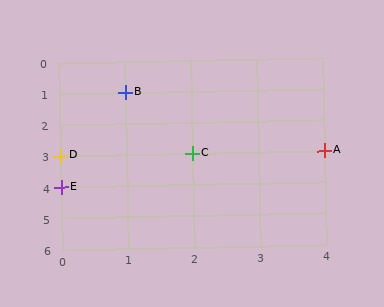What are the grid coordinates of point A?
Point A is at grid coordinates (4, 3).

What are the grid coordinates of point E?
Point E is at grid coordinates (0, 4).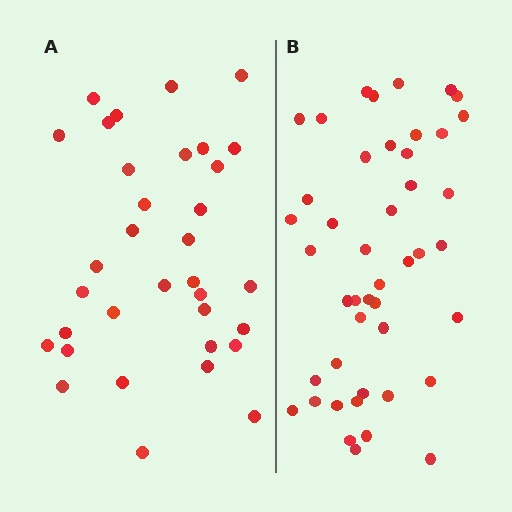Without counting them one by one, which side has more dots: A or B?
Region B (the right region) has more dots.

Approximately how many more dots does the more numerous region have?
Region B has roughly 12 or so more dots than region A.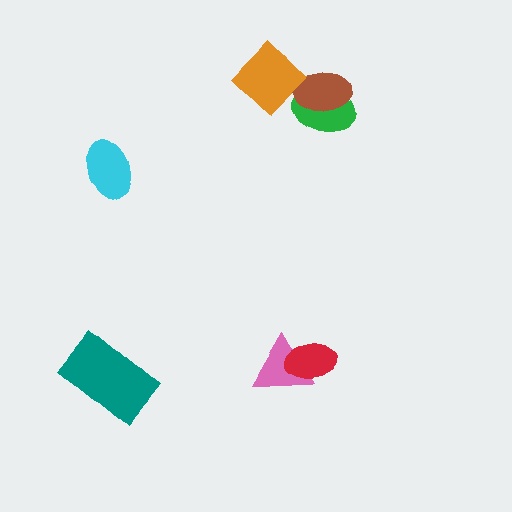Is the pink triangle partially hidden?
Yes, it is partially covered by another shape.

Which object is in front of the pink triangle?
The red ellipse is in front of the pink triangle.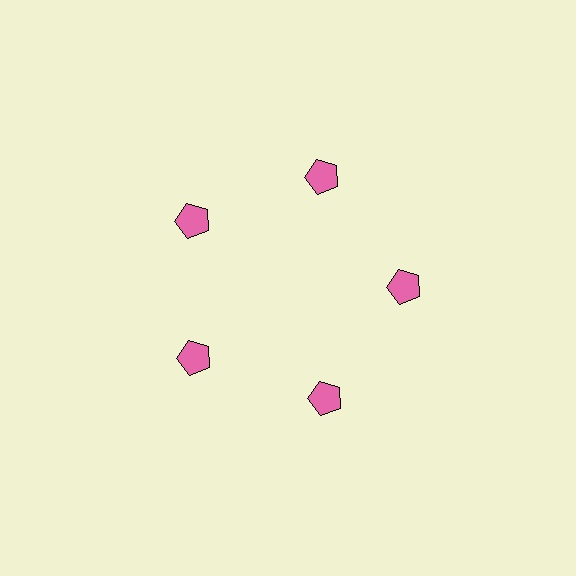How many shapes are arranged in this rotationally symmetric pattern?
There are 5 shapes, arranged in 5 groups of 1.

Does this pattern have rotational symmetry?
Yes, this pattern has 5-fold rotational symmetry. It looks the same after rotating 72 degrees around the center.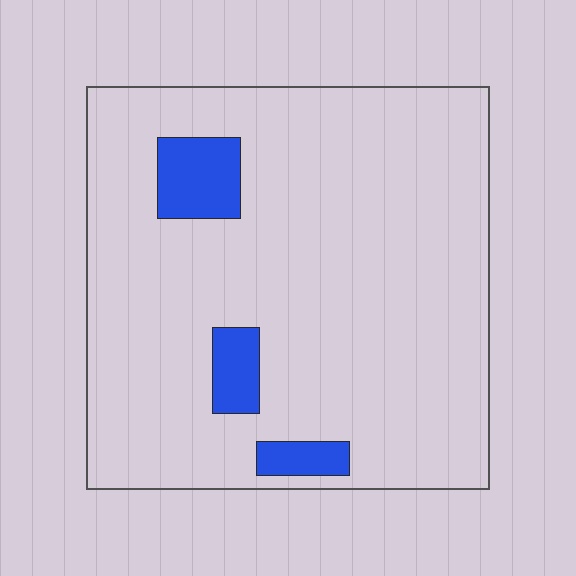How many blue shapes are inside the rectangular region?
3.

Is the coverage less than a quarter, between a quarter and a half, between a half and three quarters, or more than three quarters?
Less than a quarter.